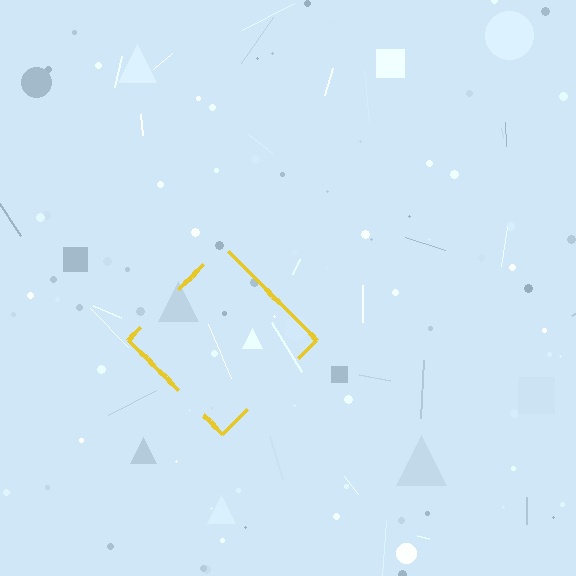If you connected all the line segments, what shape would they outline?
They would outline a diamond.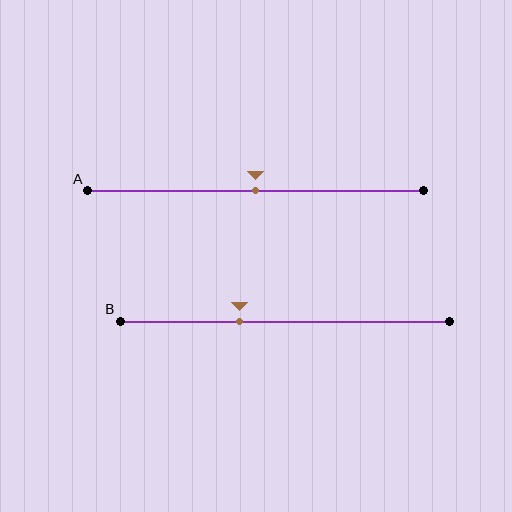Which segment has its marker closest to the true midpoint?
Segment A has its marker closest to the true midpoint.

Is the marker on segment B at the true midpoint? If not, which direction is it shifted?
No, the marker on segment B is shifted to the left by about 14% of the segment length.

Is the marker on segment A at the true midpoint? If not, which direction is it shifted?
Yes, the marker on segment A is at the true midpoint.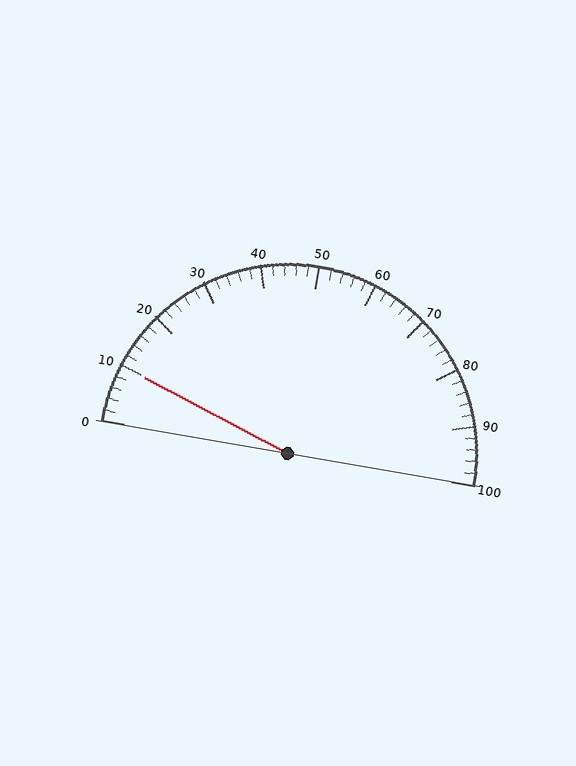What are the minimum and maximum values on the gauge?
The gauge ranges from 0 to 100.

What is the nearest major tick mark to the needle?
The nearest major tick mark is 10.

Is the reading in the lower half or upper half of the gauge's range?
The reading is in the lower half of the range (0 to 100).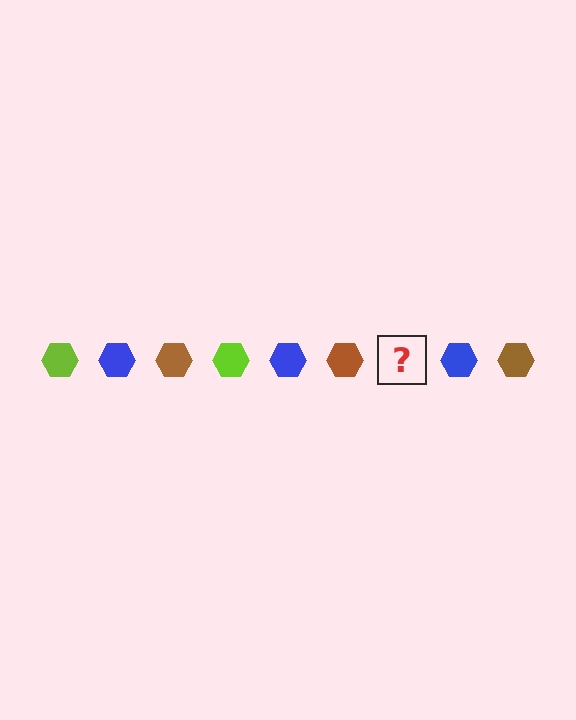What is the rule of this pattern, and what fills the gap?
The rule is that the pattern cycles through lime, blue, brown hexagons. The gap should be filled with a lime hexagon.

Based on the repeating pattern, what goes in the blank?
The blank should be a lime hexagon.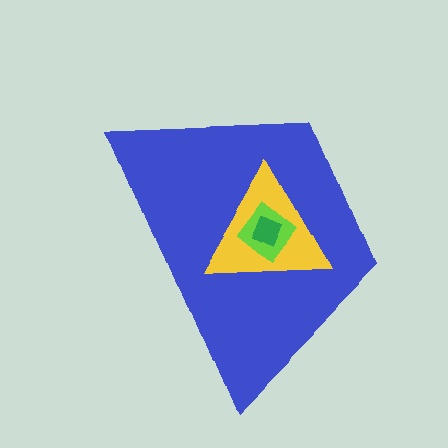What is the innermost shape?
The green square.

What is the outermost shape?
The blue trapezoid.